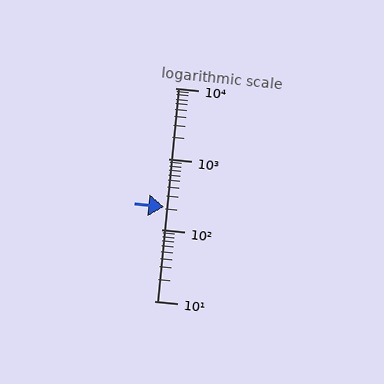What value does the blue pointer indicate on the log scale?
The pointer indicates approximately 210.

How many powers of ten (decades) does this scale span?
The scale spans 3 decades, from 10 to 10000.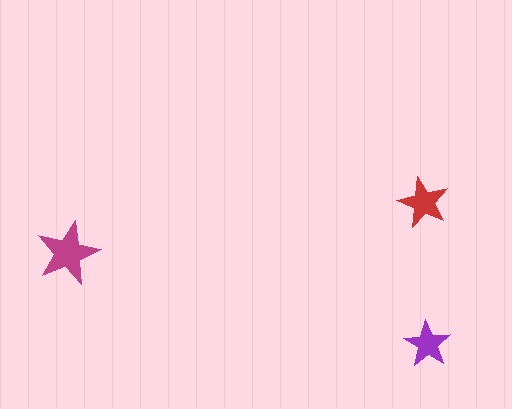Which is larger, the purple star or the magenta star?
The magenta one.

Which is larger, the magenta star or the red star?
The magenta one.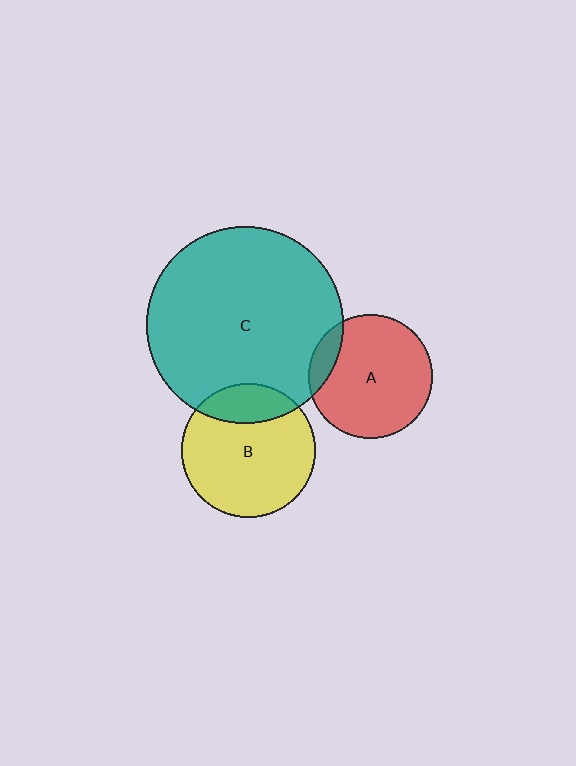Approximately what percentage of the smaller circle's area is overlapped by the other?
Approximately 10%.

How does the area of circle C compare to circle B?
Approximately 2.2 times.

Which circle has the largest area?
Circle C (teal).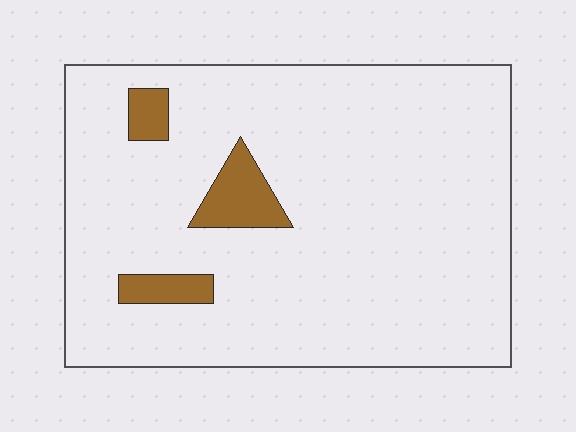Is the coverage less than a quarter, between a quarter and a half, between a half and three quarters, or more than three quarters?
Less than a quarter.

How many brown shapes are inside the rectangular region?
3.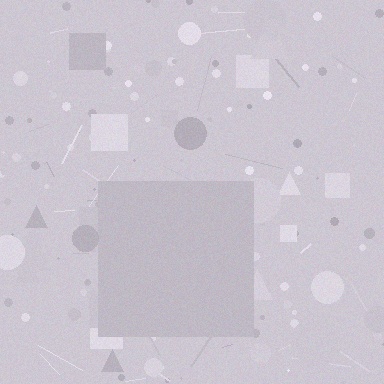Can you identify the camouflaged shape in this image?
The camouflaged shape is a square.